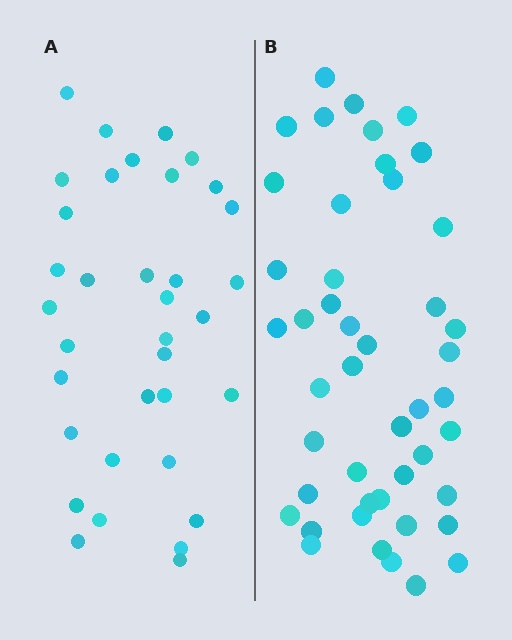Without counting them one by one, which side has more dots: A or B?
Region B (the right region) has more dots.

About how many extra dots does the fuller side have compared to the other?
Region B has roughly 12 or so more dots than region A.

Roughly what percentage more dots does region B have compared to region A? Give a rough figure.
About 30% more.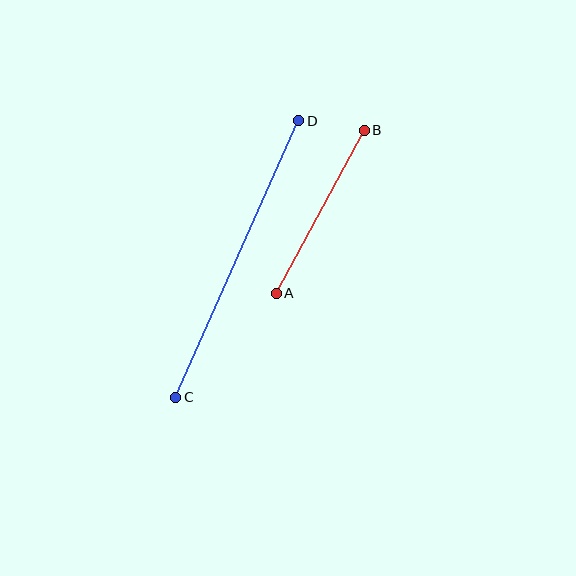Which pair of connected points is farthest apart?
Points C and D are farthest apart.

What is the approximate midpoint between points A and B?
The midpoint is at approximately (320, 212) pixels.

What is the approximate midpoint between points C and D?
The midpoint is at approximately (237, 259) pixels.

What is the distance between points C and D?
The distance is approximately 303 pixels.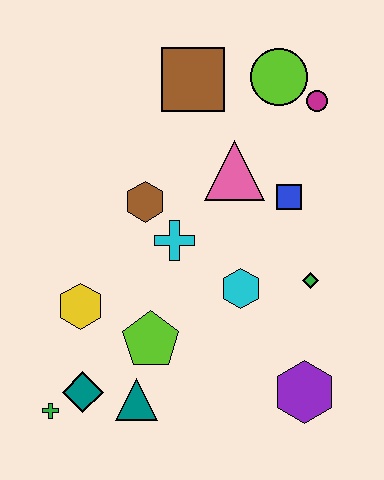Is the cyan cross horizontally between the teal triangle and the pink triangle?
Yes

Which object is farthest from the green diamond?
The green cross is farthest from the green diamond.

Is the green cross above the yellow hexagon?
No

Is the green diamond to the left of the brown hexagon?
No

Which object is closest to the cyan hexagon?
The green diamond is closest to the cyan hexagon.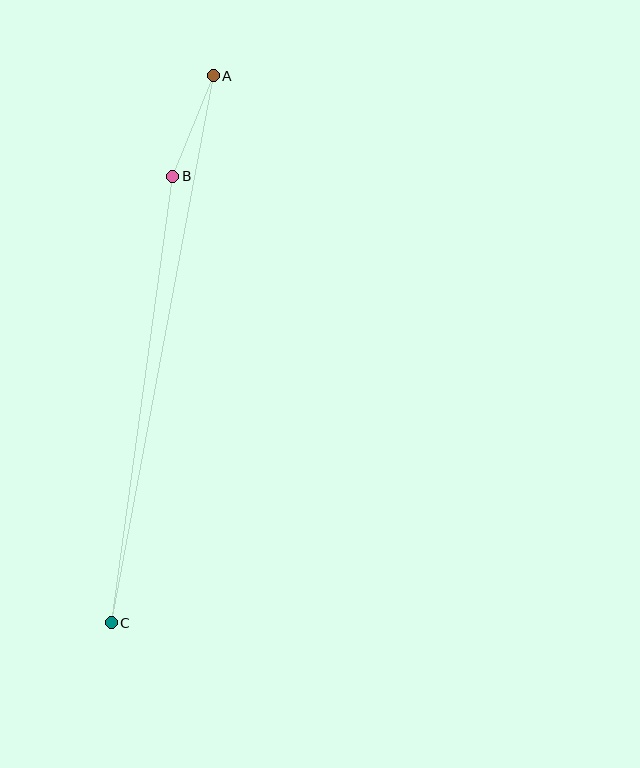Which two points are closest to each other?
Points A and B are closest to each other.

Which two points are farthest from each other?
Points A and C are farthest from each other.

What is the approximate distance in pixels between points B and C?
The distance between B and C is approximately 451 pixels.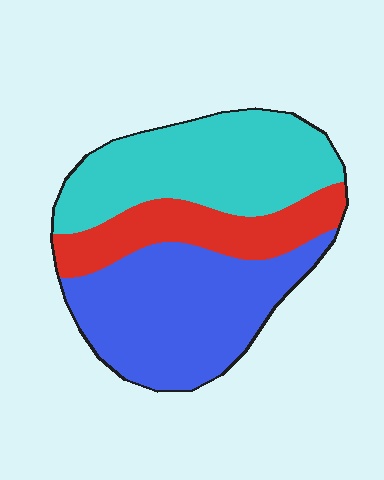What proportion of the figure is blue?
Blue takes up about two fifths (2/5) of the figure.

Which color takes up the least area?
Red, at roughly 20%.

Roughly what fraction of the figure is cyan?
Cyan takes up about three eighths (3/8) of the figure.